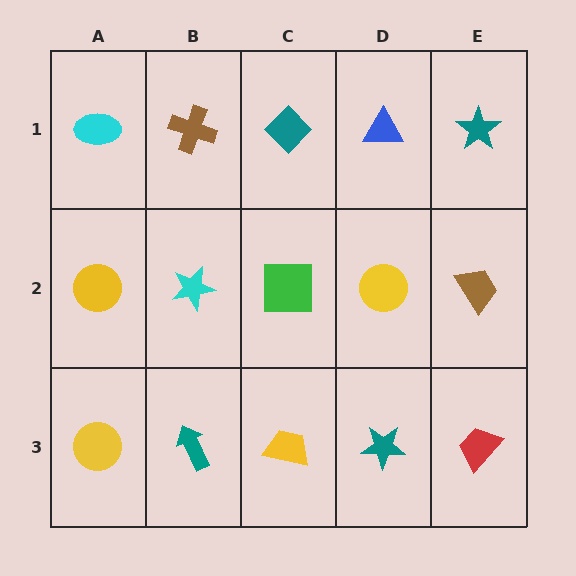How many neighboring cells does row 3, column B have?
3.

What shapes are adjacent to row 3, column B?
A cyan star (row 2, column B), a yellow circle (row 3, column A), a yellow trapezoid (row 3, column C).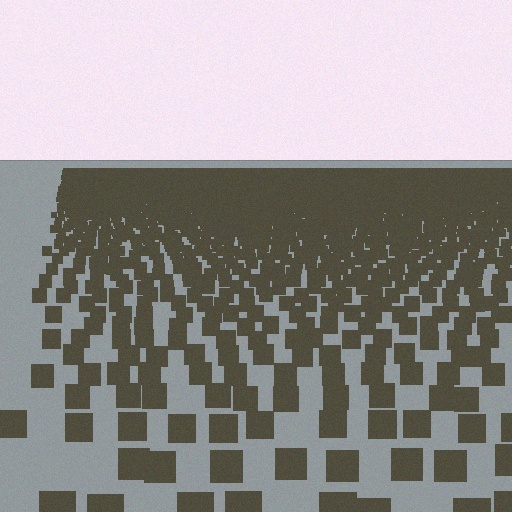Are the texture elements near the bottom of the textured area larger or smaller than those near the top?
Larger. Near the bottom, elements are closer to the viewer and appear at a bigger on-screen size.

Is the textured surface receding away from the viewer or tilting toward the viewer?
The surface is receding away from the viewer. Texture elements get smaller and denser toward the top.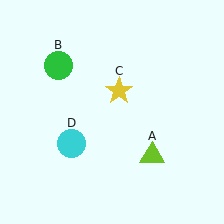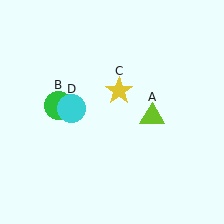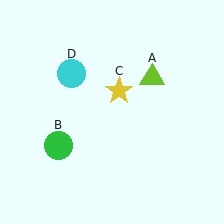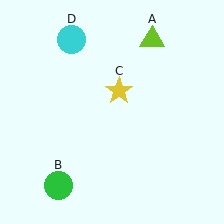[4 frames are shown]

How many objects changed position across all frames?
3 objects changed position: lime triangle (object A), green circle (object B), cyan circle (object D).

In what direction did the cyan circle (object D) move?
The cyan circle (object D) moved up.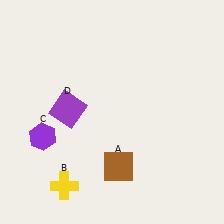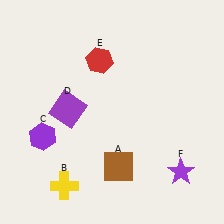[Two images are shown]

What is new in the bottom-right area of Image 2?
A purple star (F) was added in the bottom-right area of Image 2.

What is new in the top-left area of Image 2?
A red hexagon (E) was added in the top-left area of Image 2.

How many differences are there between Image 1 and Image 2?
There are 2 differences between the two images.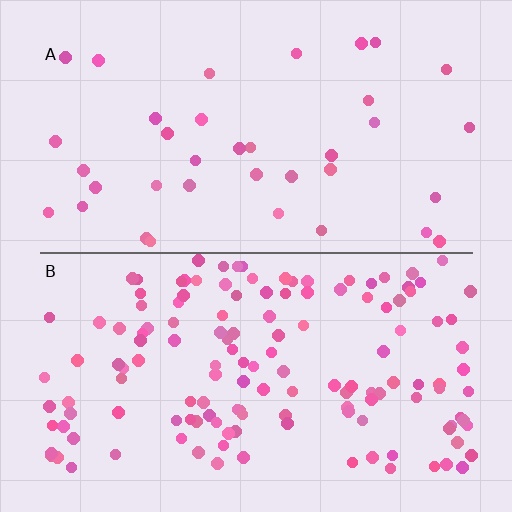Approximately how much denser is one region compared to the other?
Approximately 3.8× — region B over region A.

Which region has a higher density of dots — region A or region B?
B (the bottom).